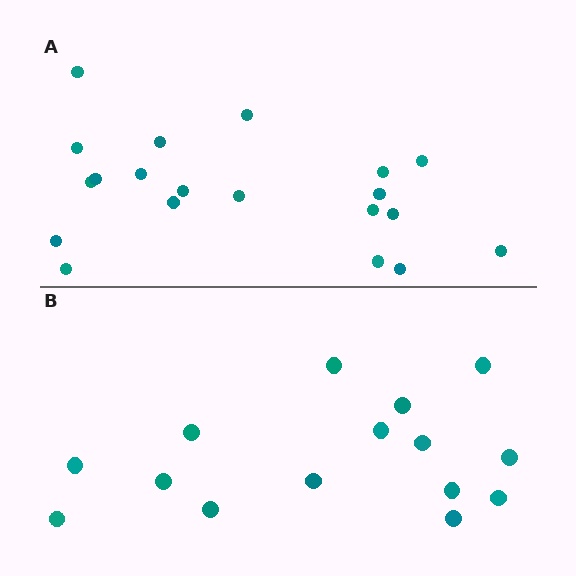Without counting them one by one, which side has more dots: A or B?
Region A (the top region) has more dots.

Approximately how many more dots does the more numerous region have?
Region A has about 5 more dots than region B.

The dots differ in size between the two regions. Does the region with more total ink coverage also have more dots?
No. Region B has more total ink coverage because its dots are larger, but region A actually contains more individual dots. Total area can be misleading — the number of items is what matters here.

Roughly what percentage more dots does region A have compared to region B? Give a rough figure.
About 35% more.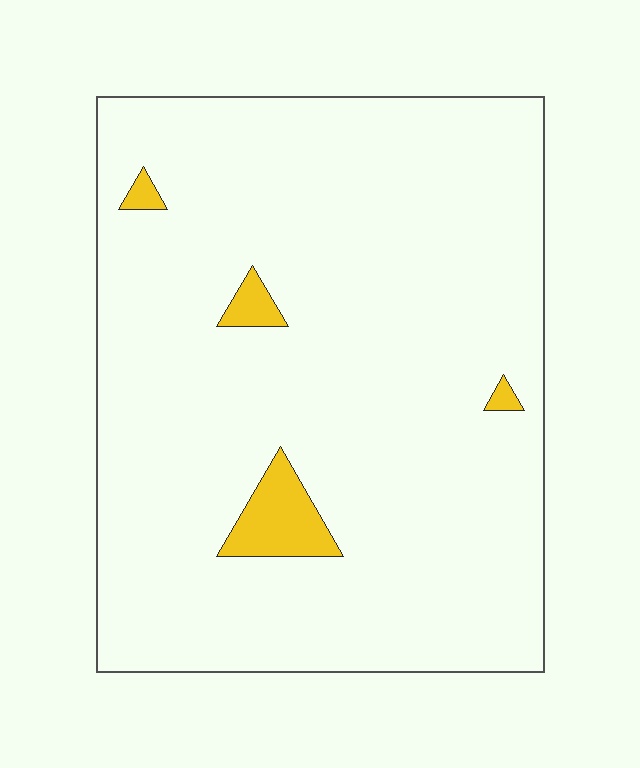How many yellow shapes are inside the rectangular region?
4.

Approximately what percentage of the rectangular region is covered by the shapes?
Approximately 5%.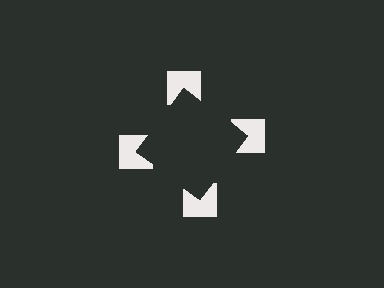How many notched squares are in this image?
There are 4 — one at each vertex of the illusory square.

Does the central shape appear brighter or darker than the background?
It typically appears slightly darker than the background, even though no actual brightness change is drawn.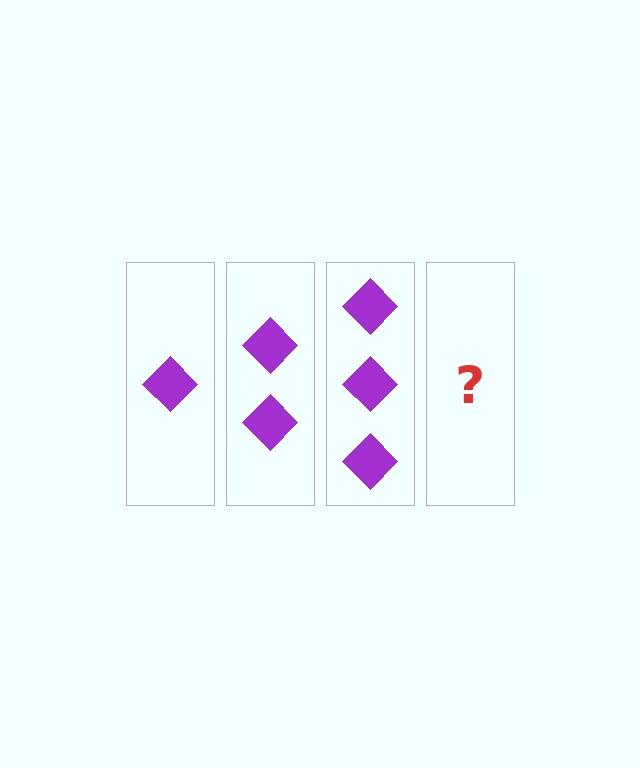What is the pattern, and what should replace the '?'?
The pattern is that each step adds one more diamond. The '?' should be 4 diamonds.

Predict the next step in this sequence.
The next step is 4 diamonds.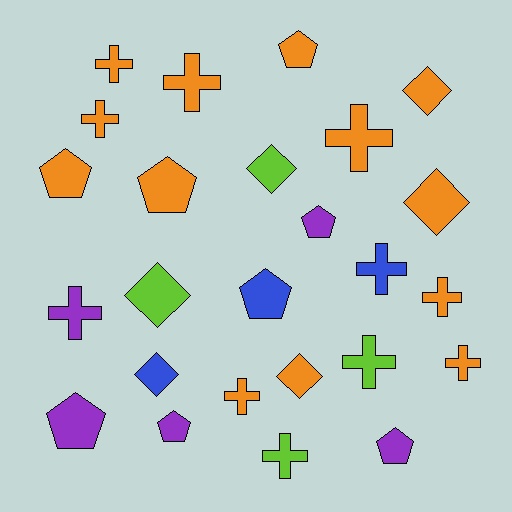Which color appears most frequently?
Orange, with 13 objects.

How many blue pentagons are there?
There is 1 blue pentagon.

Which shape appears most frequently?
Cross, with 11 objects.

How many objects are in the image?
There are 25 objects.